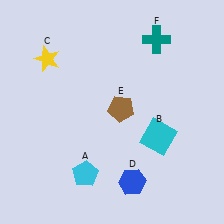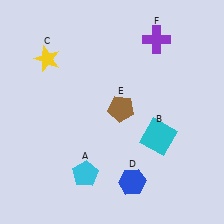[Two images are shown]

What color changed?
The cross (F) changed from teal in Image 1 to purple in Image 2.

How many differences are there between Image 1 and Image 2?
There is 1 difference between the two images.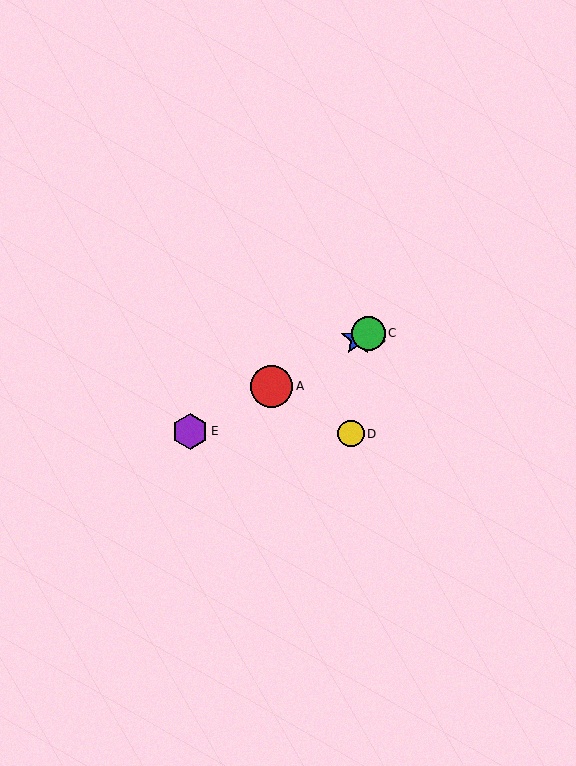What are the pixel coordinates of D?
Object D is at (351, 434).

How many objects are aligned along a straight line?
4 objects (A, B, C, E) are aligned along a straight line.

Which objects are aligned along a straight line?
Objects A, B, C, E are aligned along a straight line.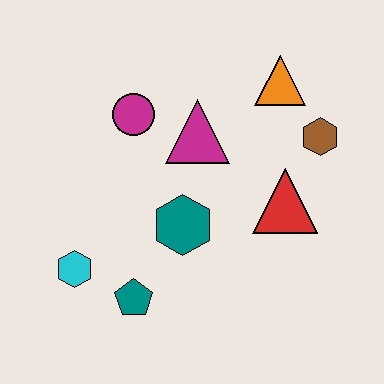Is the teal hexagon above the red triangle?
No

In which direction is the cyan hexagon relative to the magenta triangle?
The cyan hexagon is below the magenta triangle.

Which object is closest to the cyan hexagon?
The teal pentagon is closest to the cyan hexagon.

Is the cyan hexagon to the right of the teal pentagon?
No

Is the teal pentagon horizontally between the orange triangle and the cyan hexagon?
Yes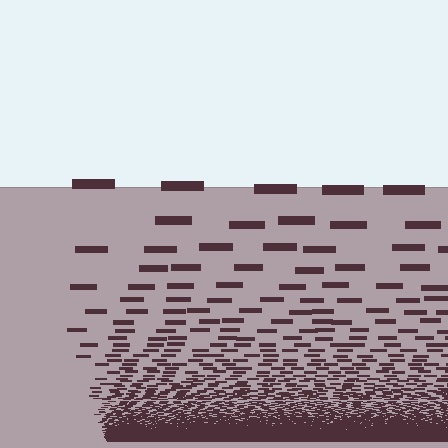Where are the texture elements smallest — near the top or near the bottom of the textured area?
Near the bottom.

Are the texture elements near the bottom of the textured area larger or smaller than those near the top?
Smaller. The gradient is inverted — elements near the bottom are smaller and denser.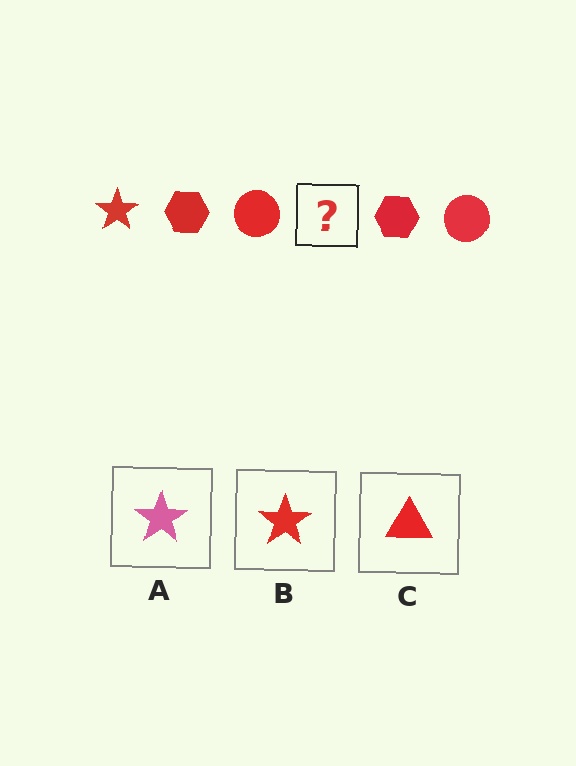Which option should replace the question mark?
Option B.